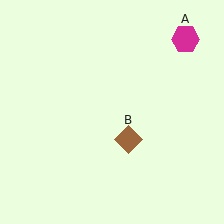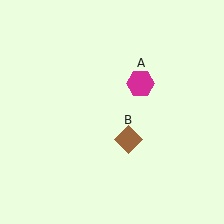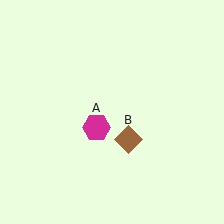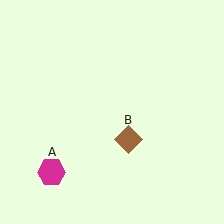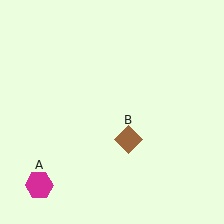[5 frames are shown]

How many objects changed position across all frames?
1 object changed position: magenta hexagon (object A).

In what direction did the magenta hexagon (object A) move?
The magenta hexagon (object A) moved down and to the left.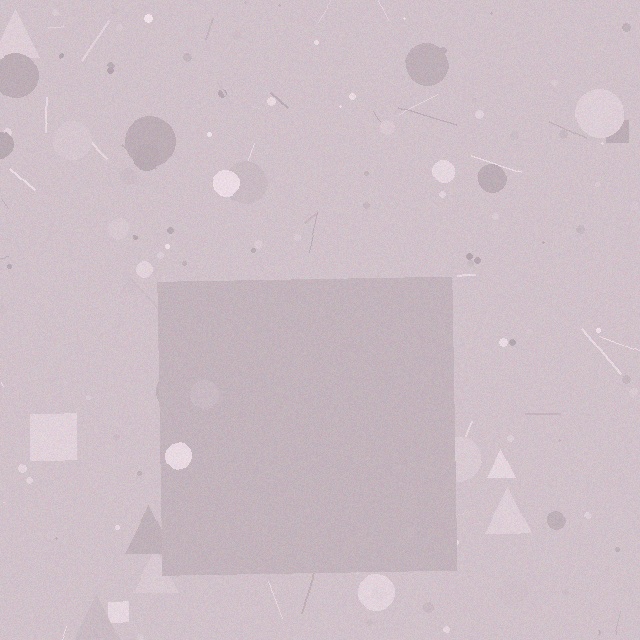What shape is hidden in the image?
A square is hidden in the image.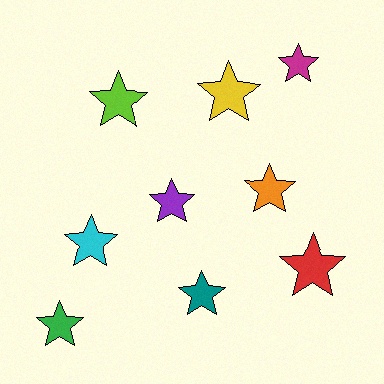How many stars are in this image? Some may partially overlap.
There are 9 stars.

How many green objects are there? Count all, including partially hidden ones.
There is 1 green object.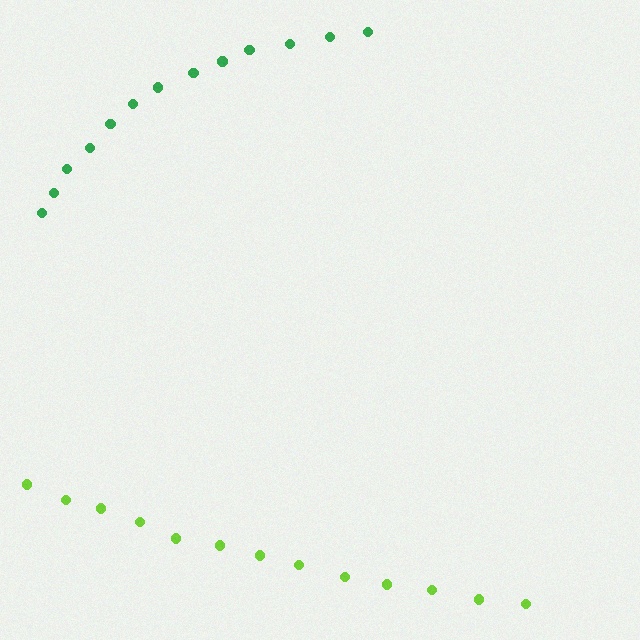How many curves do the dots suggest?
There are 2 distinct paths.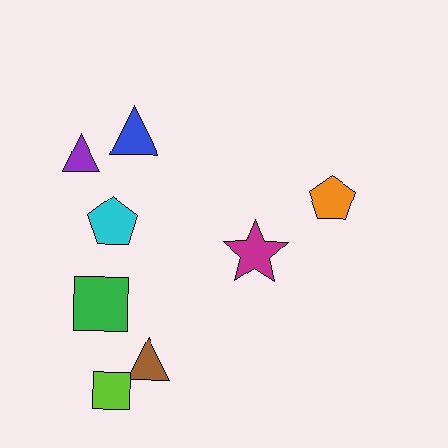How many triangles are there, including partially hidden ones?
There are 3 triangles.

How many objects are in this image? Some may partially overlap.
There are 8 objects.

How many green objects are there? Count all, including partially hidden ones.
There is 1 green object.